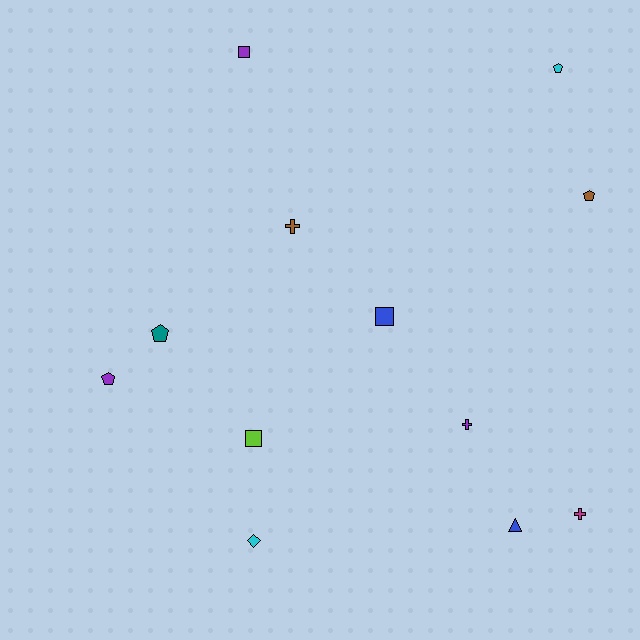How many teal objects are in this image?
There is 1 teal object.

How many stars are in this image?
There are no stars.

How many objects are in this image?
There are 12 objects.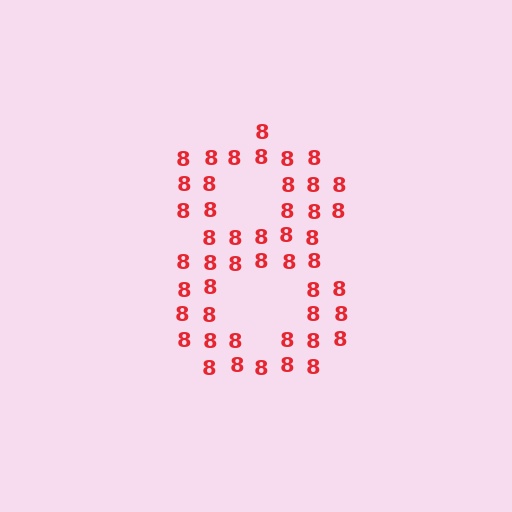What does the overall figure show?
The overall figure shows the digit 8.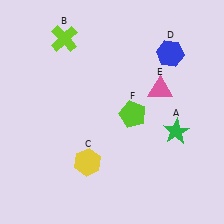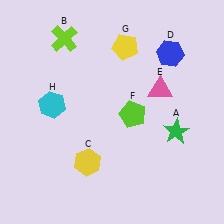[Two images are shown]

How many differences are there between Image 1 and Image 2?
There are 2 differences between the two images.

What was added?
A yellow pentagon (G), a cyan hexagon (H) were added in Image 2.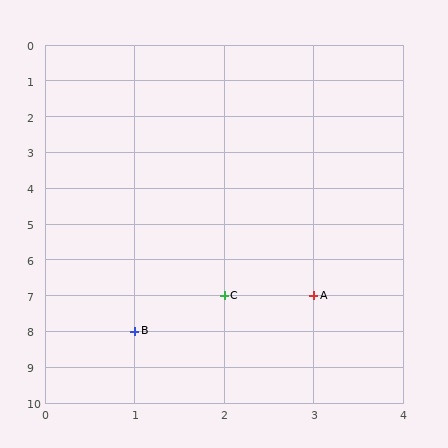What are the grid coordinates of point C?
Point C is at grid coordinates (2, 7).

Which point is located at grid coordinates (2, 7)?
Point C is at (2, 7).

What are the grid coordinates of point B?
Point B is at grid coordinates (1, 8).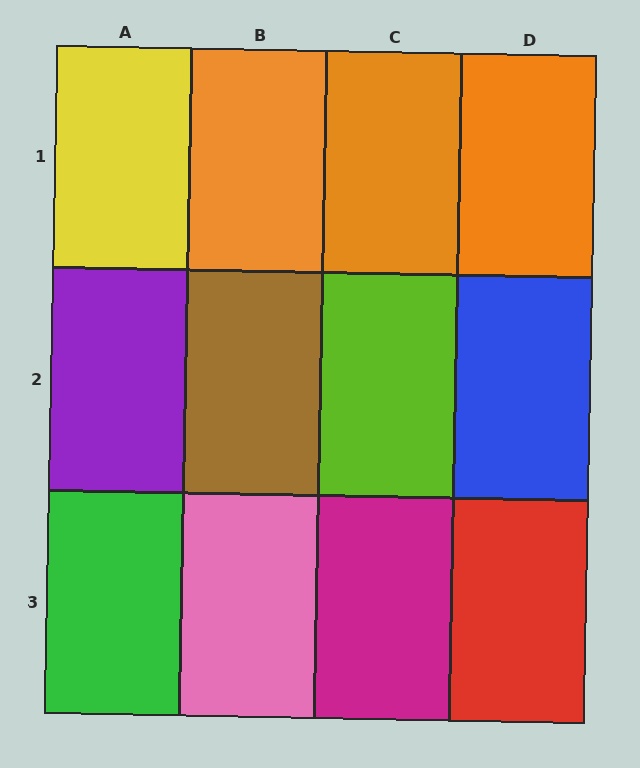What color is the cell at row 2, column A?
Purple.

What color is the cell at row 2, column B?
Brown.